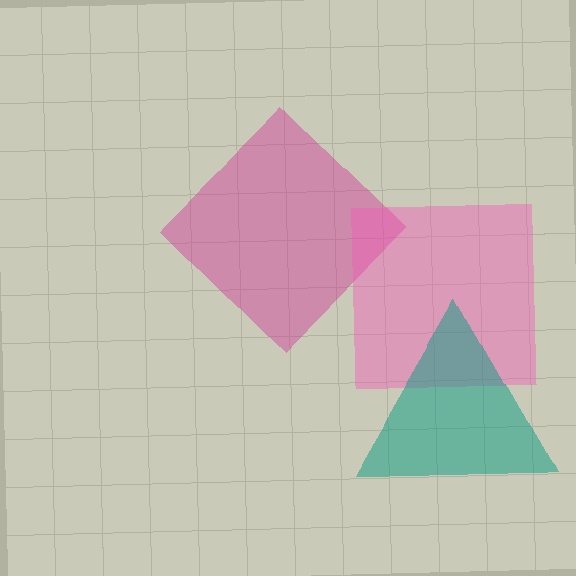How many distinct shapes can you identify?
There are 3 distinct shapes: a magenta diamond, a pink square, a teal triangle.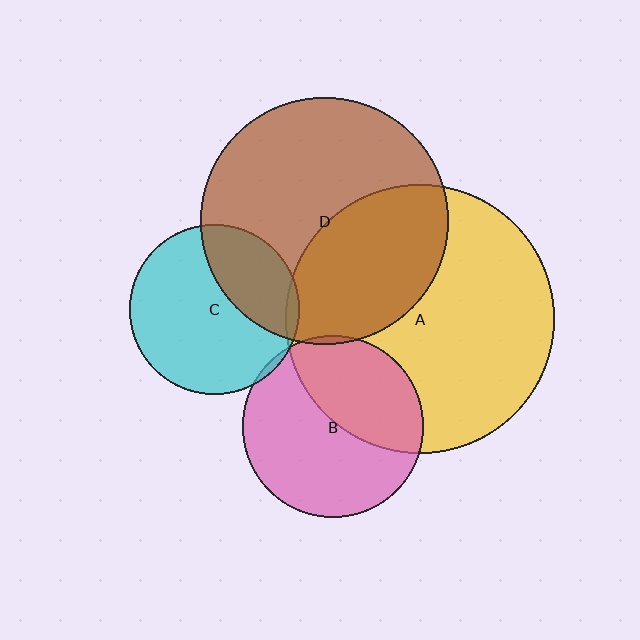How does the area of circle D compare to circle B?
Approximately 1.9 times.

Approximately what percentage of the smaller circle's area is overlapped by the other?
Approximately 40%.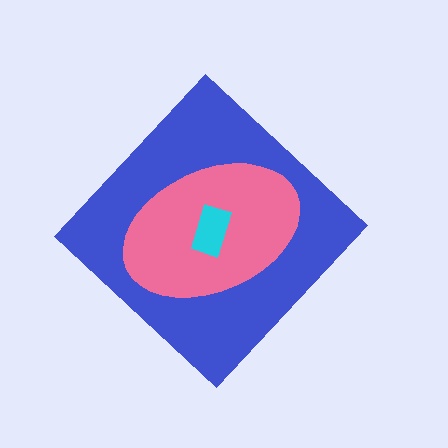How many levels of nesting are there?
3.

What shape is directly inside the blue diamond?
The pink ellipse.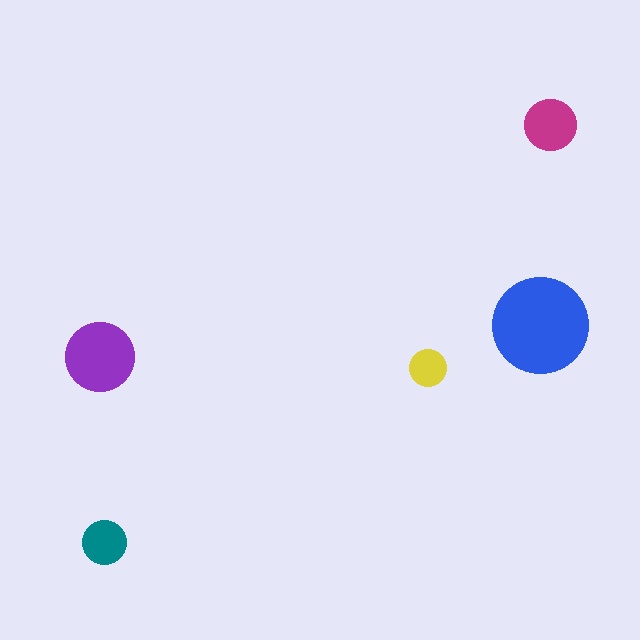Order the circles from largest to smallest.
the blue one, the purple one, the magenta one, the teal one, the yellow one.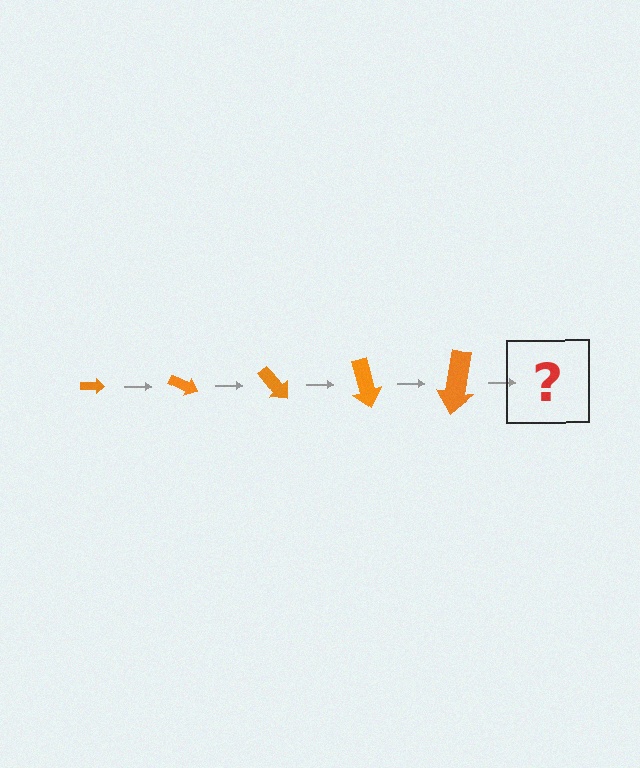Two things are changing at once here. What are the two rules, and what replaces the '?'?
The two rules are that the arrow grows larger each step and it rotates 25 degrees each step. The '?' should be an arrow, larger than the previous one and rotated 125 degrees from the start.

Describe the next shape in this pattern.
It should be an arrow, larger than the previous one and rotated 125 degrees from the start.